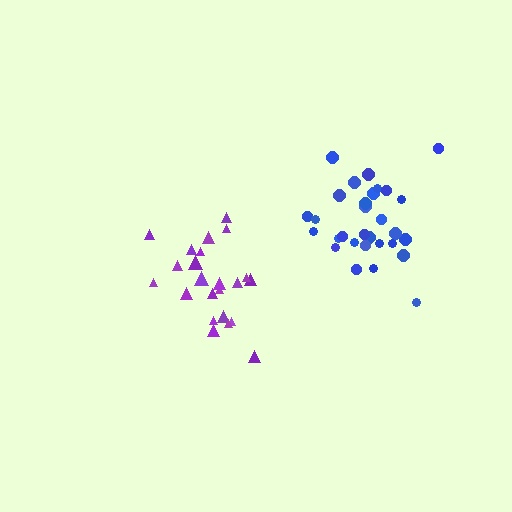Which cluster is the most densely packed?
Blue.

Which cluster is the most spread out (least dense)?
Purple.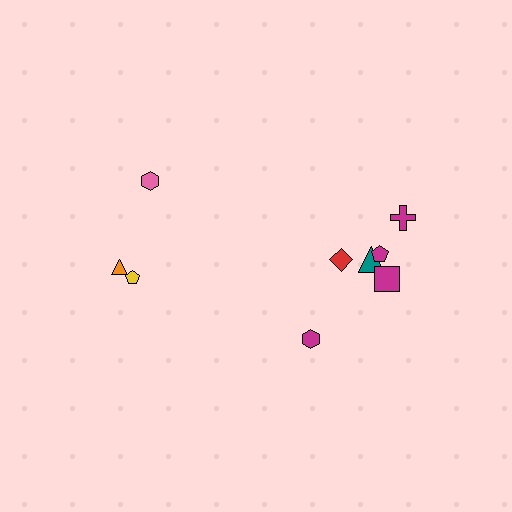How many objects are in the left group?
There are 3 objects.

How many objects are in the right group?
There are 6 objects.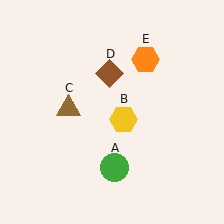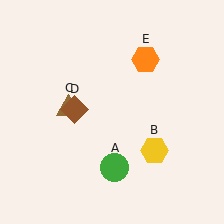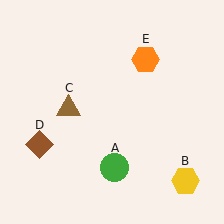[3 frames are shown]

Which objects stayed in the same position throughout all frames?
Green circle (object A) and brown triangle (object C) and orange hexagon (object E) remained stationary.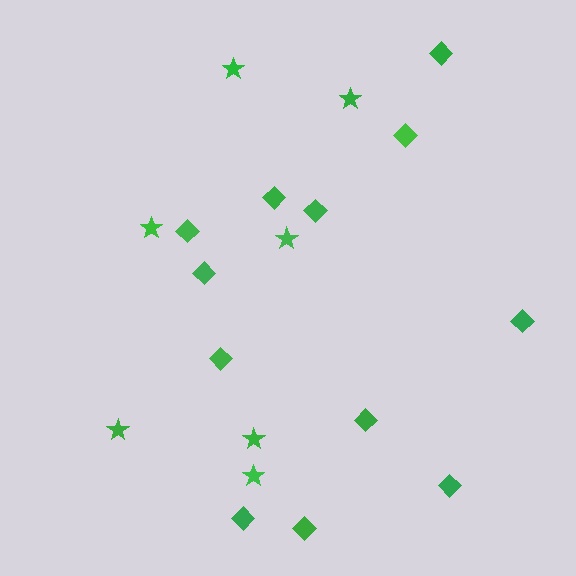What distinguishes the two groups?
There are 2 groups: one group of stars (7) and one group of diamonds (12).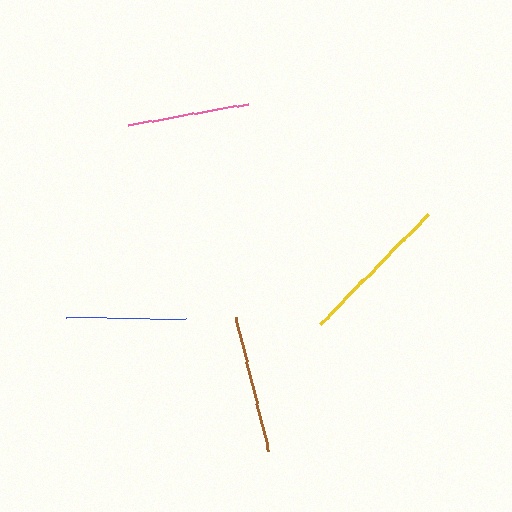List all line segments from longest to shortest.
From longest to shortest: yellow, brown, pink, blue.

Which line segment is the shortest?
The blue line is the shortest at approximately 119 pixels.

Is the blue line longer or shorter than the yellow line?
The yellow line is longer than the blue line.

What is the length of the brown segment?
The brown segment is approximately 139 pixels long.